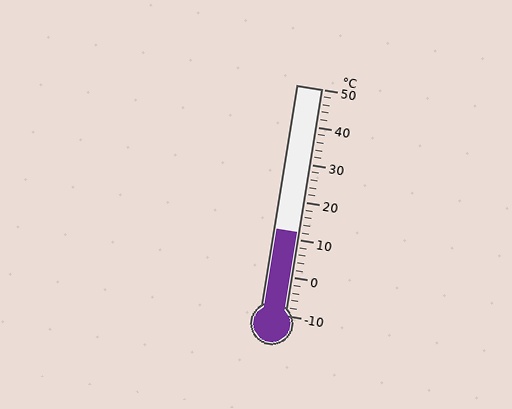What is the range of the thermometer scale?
The thermometer scale ranges from -10°C to 50°C.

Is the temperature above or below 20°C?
The temperature is below 20°C.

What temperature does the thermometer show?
The thermometer shows approximately 12°C.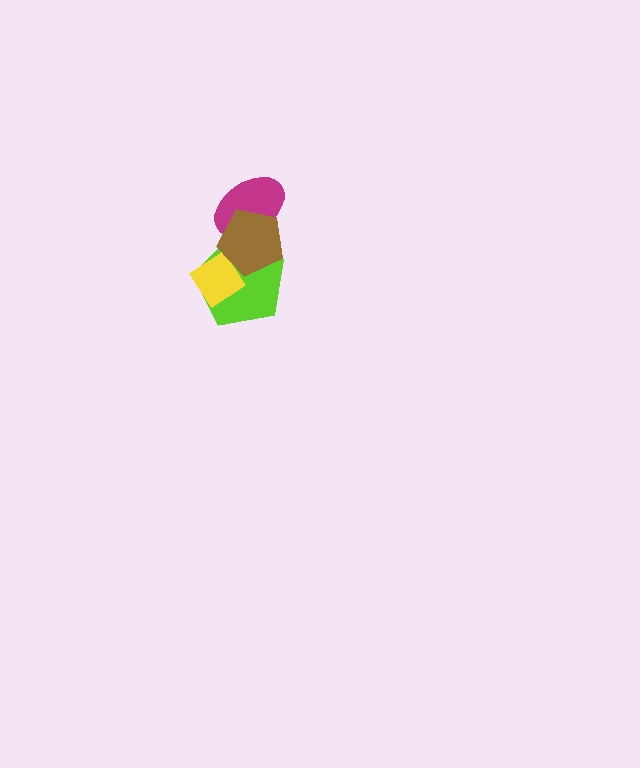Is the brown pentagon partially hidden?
No, no other shape covers it.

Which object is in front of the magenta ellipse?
The brown pentagon is in front of the magenta ellipse.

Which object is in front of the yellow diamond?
The brown pentagon is in front of the yellow diamond.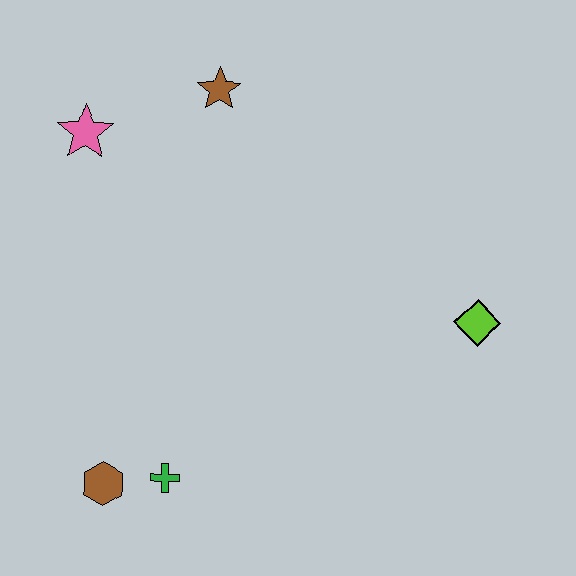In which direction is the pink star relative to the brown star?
The pink star is to the left of the brown star.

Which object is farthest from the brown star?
The brown hexagon is farthest from the brown star.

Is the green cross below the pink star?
Yes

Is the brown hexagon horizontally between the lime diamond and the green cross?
No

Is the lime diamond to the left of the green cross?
No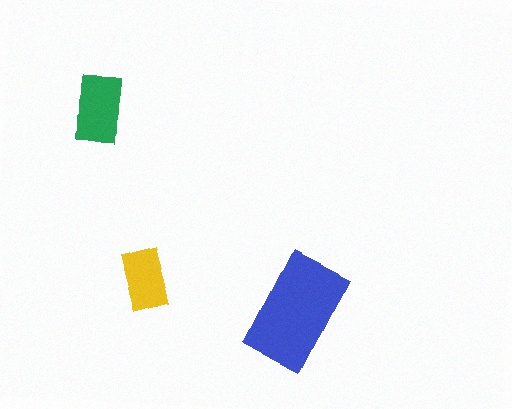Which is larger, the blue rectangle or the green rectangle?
The blue one.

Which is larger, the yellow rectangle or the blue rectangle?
The blue one.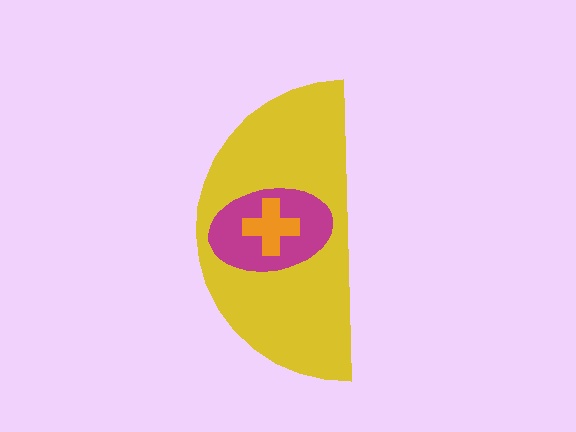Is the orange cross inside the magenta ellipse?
Yes.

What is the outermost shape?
The yellow semicircle.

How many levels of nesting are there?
3.